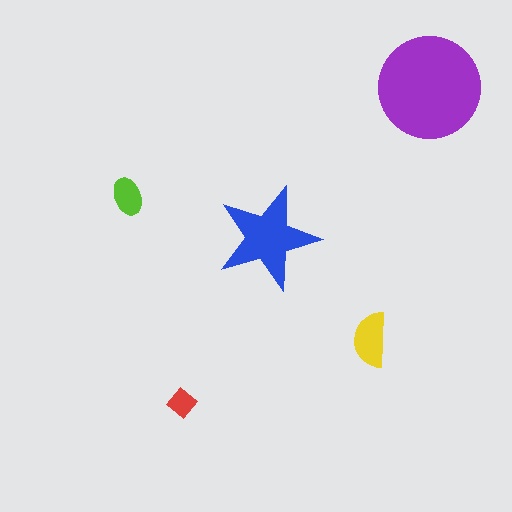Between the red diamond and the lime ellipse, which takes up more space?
The lime ellipse.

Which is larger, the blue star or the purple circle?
The purple circle.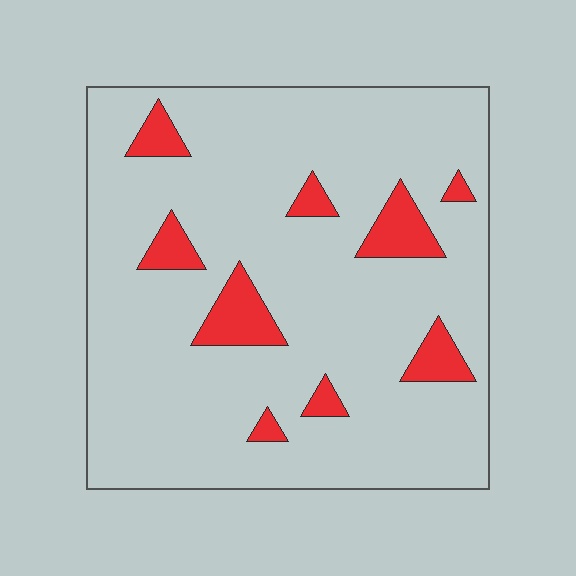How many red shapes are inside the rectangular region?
9.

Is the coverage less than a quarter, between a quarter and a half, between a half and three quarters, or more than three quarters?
Less than a quarter.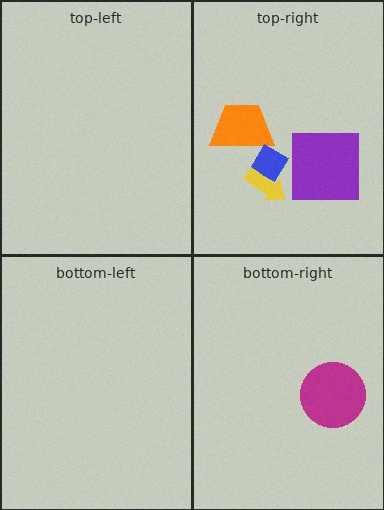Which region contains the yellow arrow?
The top-right region.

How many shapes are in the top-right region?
4.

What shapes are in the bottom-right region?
The magenta circle.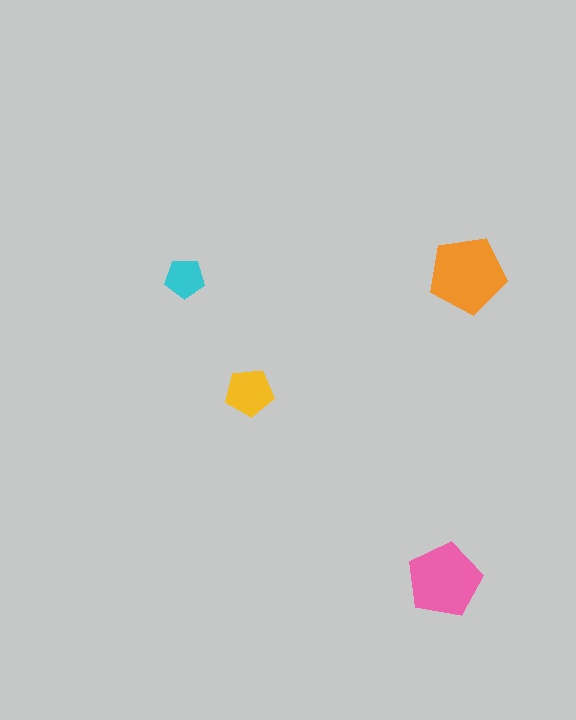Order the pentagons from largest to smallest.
the orange one, the pink one, the yellow one, the cyan one.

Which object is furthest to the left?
The cyan pentagon is leftmost.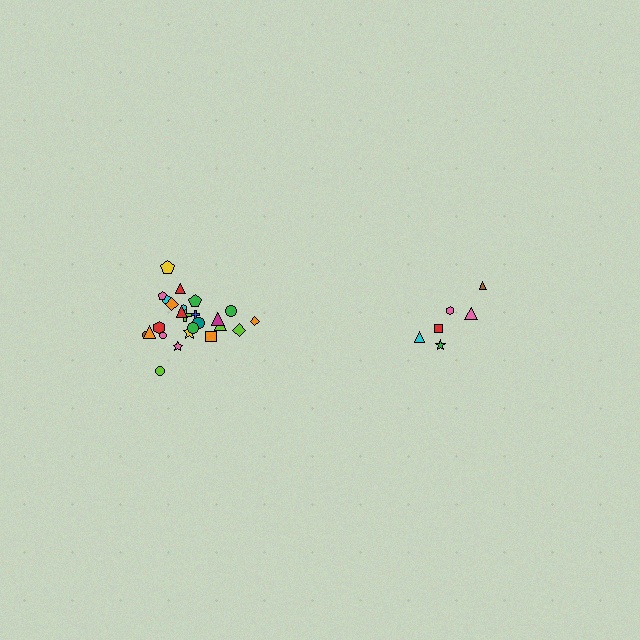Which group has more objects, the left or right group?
The left group.